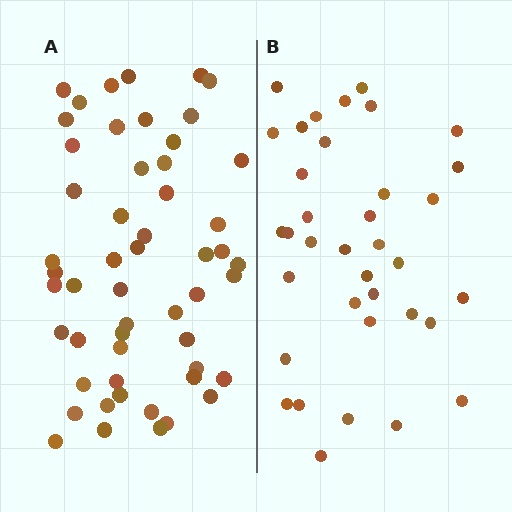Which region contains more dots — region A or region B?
Region A (the left region) has more dots.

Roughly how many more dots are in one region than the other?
Region A has approximately 15 more dots than region B.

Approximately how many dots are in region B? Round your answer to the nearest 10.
About 40 dots. (The exact count is 36, which rounds to 40.)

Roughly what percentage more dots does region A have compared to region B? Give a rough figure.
About 45% more.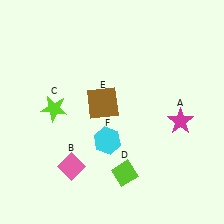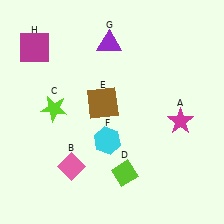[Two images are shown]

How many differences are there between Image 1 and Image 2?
There are 2 differences between the two images.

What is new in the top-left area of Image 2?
A purple triangle (G) was added in the top-left area of Image 2.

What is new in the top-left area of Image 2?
A magenta square (H) was added in the top-left area of Image 2.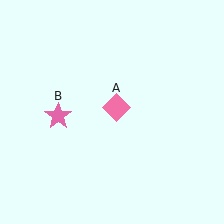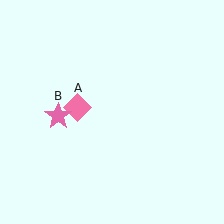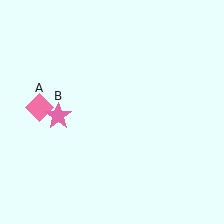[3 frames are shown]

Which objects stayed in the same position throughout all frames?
Pink star (object B) remained stationary.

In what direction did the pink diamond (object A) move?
The pink diamond (object A) moved left.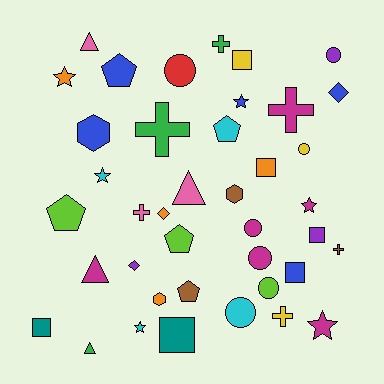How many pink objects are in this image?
There are 3 pink objects.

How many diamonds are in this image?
There are 3 diamonds.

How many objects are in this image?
There are 40 objects.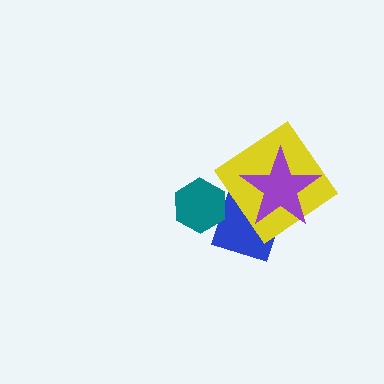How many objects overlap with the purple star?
2 objects overlap with the purple star.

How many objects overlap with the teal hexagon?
0 objects overlap with the teal hexagon.